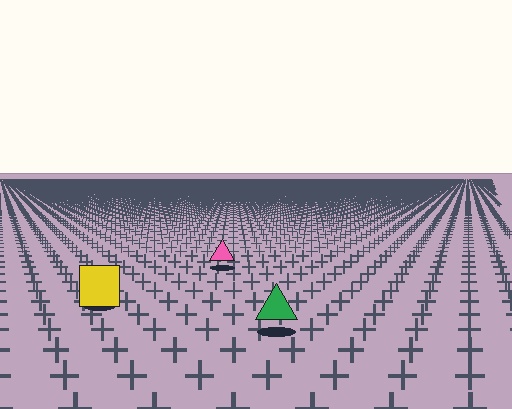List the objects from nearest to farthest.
From nearest to farthest: the green triangle, the yellow square, the pink triangle.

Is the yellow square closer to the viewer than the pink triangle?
Yes. The yellow square is closer — you can tell from the texture gradient: the ground texture is coarser near it.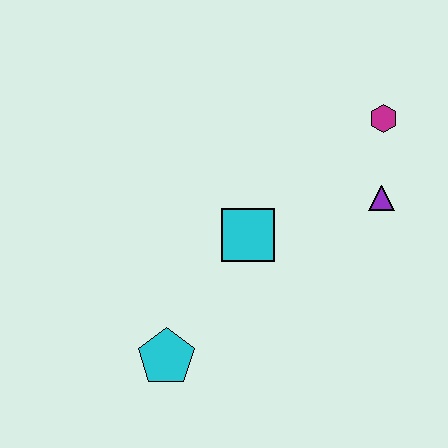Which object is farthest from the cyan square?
The magenta hexagon is farthest from the cyan square.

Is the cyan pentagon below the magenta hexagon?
Yes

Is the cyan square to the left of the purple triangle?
Yes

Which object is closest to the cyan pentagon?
The cyan square is closest to the cyan pentagon.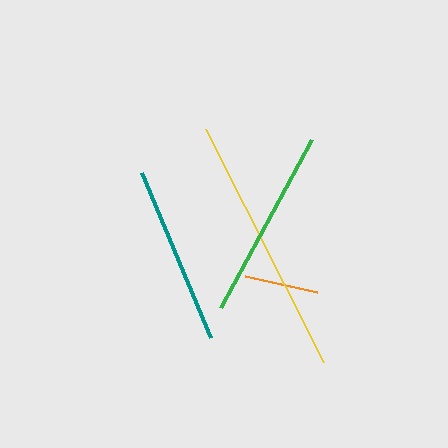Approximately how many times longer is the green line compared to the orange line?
The green line is approximately 2.6 times the length of the orange line.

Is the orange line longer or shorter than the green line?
The green line is longer than the orange line.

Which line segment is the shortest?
The orange line is the shortest at approximately 74 pixels.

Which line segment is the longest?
The yellow line is the longest at approximately 260 pixels.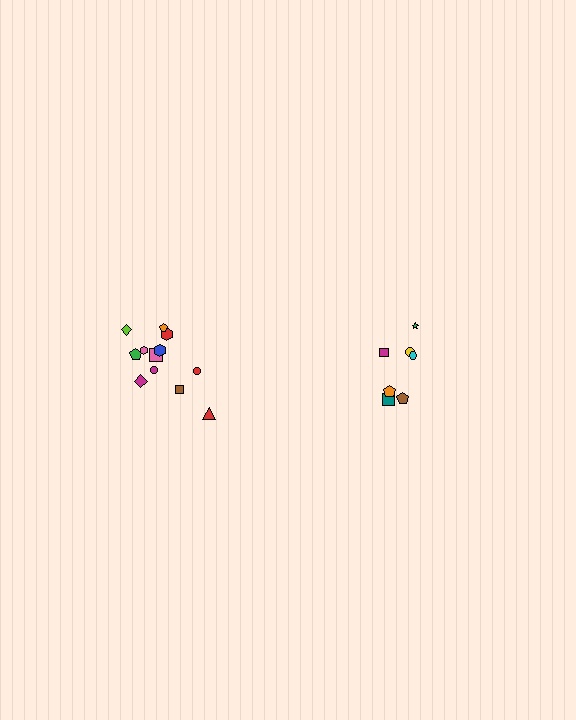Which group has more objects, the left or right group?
The left group.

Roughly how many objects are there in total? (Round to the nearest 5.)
Roughly 20 objects in total.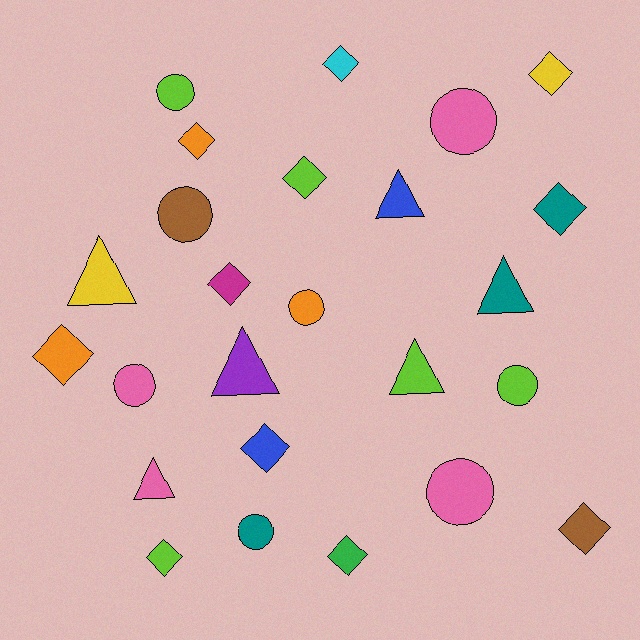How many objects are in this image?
There are 25 objects.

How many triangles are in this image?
There are 6 triangles.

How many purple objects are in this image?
There is 1 purple object.